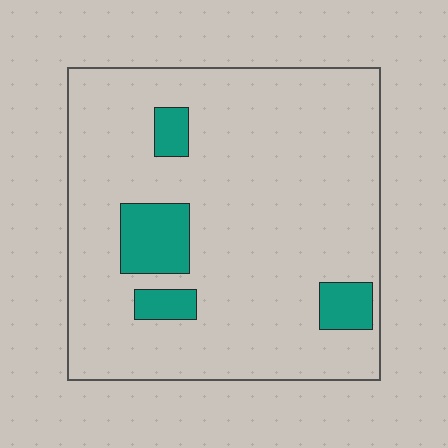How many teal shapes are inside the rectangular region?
4.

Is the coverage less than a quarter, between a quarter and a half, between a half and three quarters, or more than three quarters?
Less than a quarter.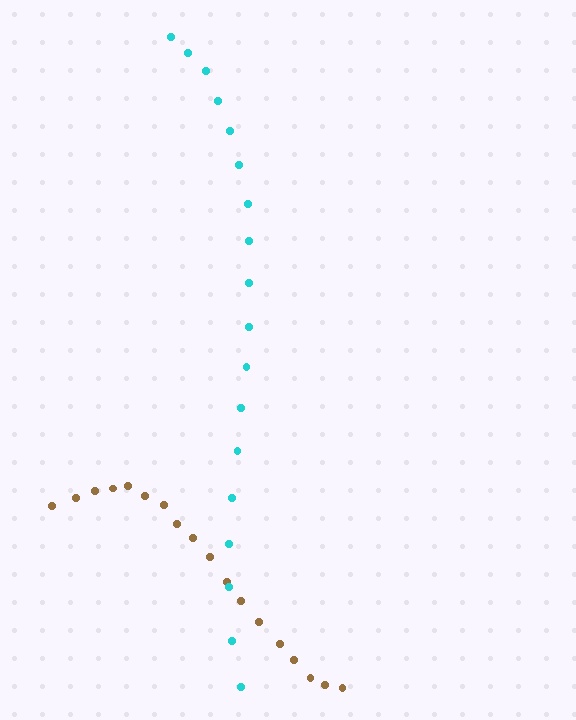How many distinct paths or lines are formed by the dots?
There are 2 distinct paths.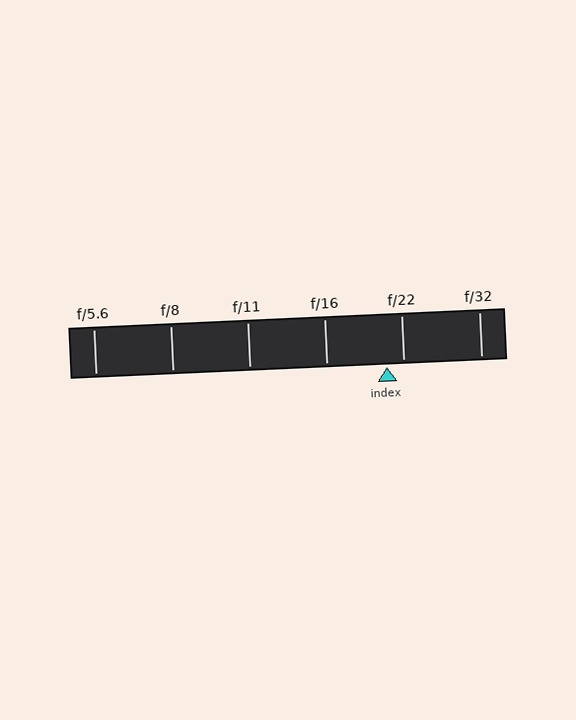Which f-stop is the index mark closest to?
The index mark is closest to f/22.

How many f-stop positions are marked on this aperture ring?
There are 6 f-stop positions marked.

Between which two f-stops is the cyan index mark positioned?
The index mark is between f/16 and f/22.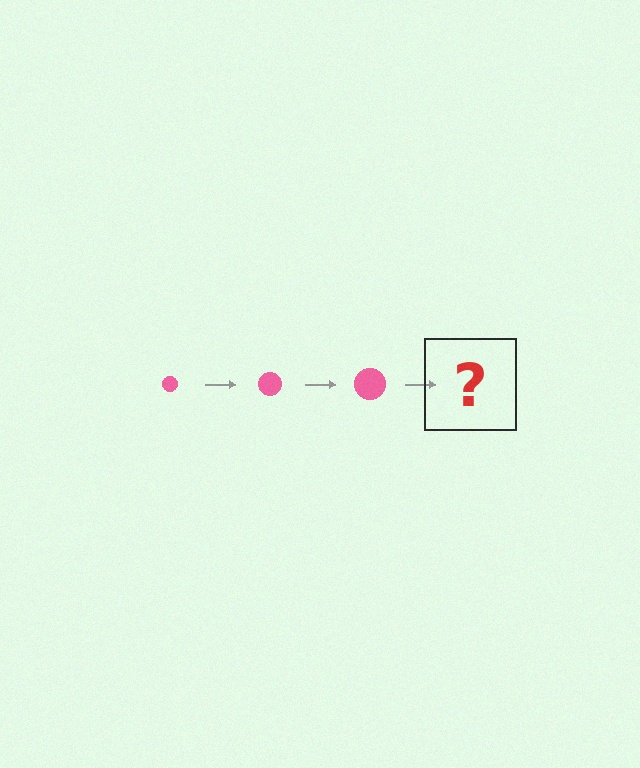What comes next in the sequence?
The next element should be a pink circle, larger than the previous one.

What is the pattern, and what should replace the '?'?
The pattern is that the circle gets progressively larger each step. The '?' should be a pink circle, larger than the previous one.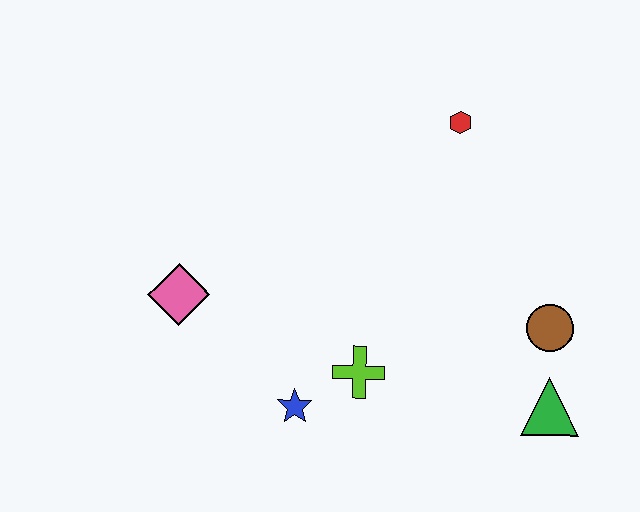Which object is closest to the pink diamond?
The blue star is closest to the pink diamond.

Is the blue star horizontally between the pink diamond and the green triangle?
Yes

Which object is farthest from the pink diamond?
The green triangle is farthest from the pink diamond.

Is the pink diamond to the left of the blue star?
Yes